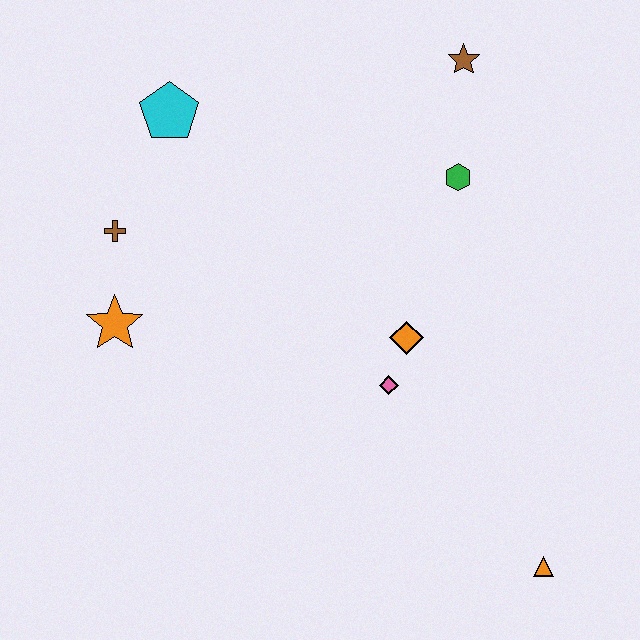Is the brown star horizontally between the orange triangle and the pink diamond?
Yes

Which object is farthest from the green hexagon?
The orange triangle is farthest from the green hexagon.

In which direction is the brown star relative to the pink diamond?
The brown star is above the pink diamond.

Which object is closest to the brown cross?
The orange star is closest to the brown cross.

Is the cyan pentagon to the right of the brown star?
No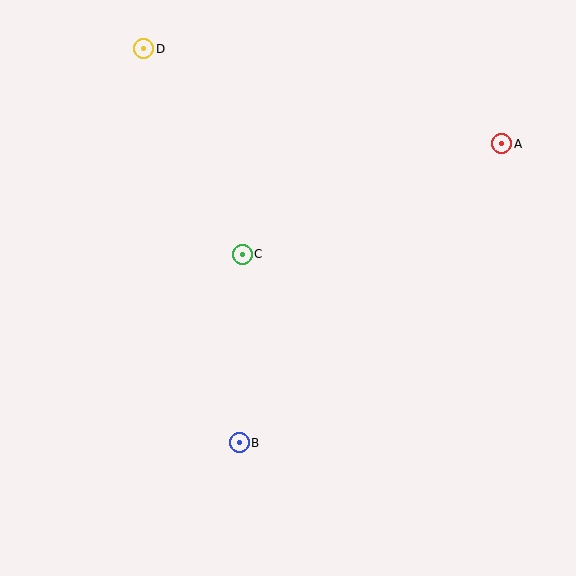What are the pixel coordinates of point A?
Point A is at (502, 144).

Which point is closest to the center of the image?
Point C at (242, 254) is closest to the center.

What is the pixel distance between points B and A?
The distance between B and A is 398 pixels.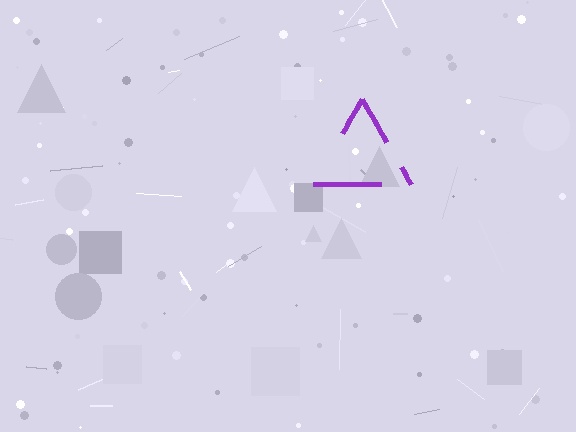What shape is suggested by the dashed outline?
The dashed outline suggests a triangle.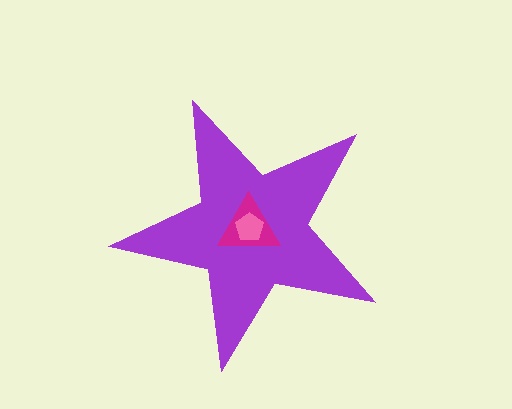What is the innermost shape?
The pink pentagon.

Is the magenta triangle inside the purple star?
Yes.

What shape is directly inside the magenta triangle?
The pink pentagon.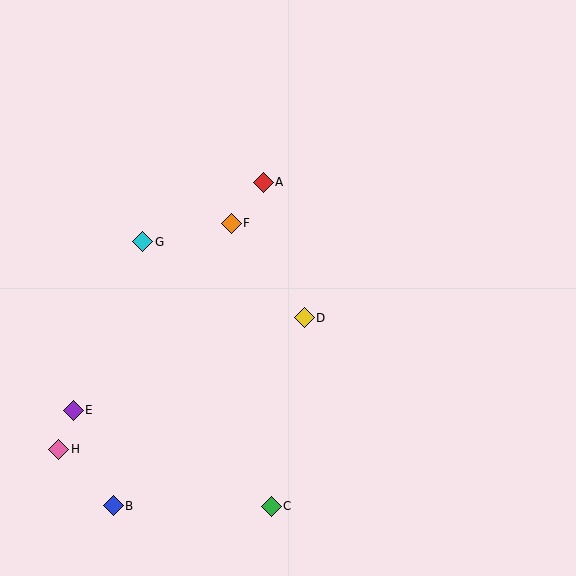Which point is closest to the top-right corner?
Point A is closest to the top-right corner.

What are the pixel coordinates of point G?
Point G is at (143, 242).